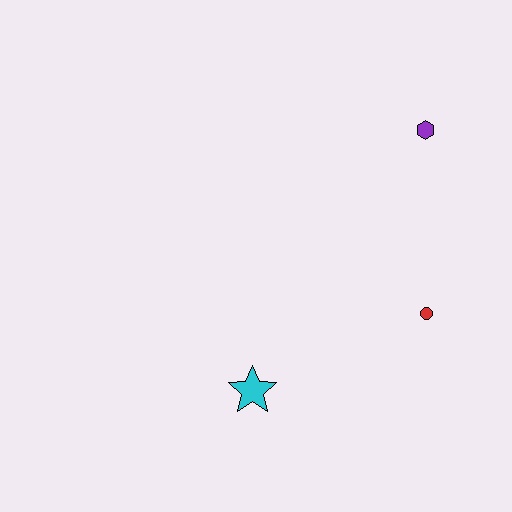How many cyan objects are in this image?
There is 1 cyan object.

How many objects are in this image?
There are 3 objects.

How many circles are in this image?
There is 1 circle.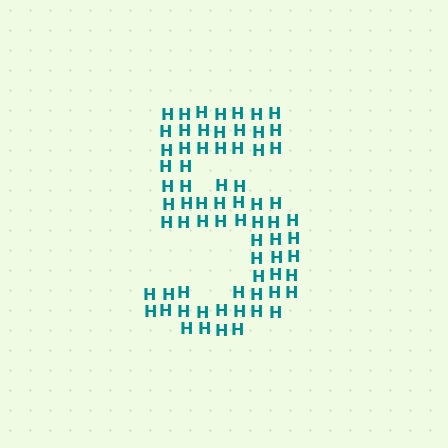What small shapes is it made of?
It is made of small letter H's.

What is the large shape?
The large shape is the digit 5.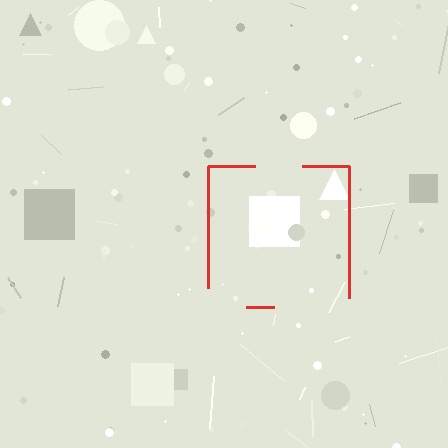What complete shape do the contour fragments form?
The contour fragments form a square.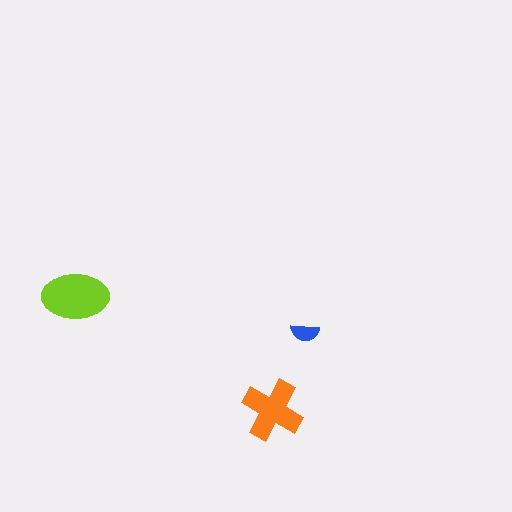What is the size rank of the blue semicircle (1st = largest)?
3rd.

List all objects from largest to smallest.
The lime ellipse, the orange cross, the blue semicircle.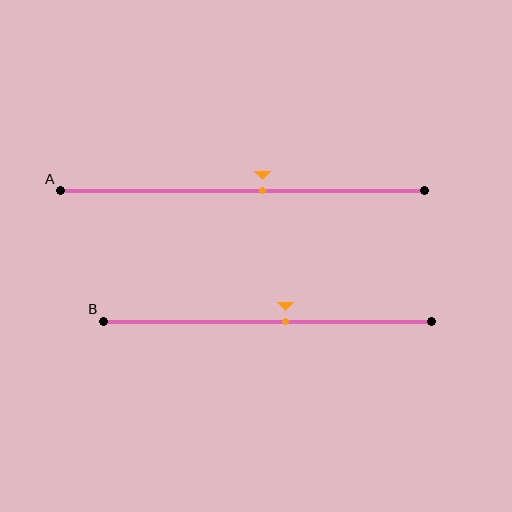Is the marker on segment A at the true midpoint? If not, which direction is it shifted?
No, the marker on segment A is shifted to the right by about 6% of the segment length.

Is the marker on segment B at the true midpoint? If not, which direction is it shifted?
No, the marker on segment B is shifted to the right by about 6% of the segment length.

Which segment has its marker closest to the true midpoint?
Segment B has its marker closest to the true midpoint.